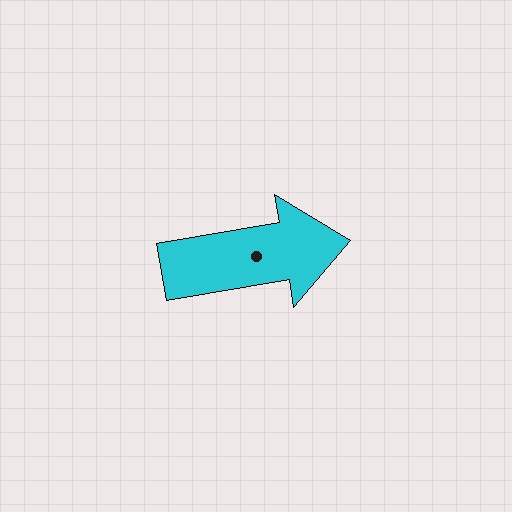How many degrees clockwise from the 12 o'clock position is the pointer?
Approximately 80 degrees.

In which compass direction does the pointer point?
East.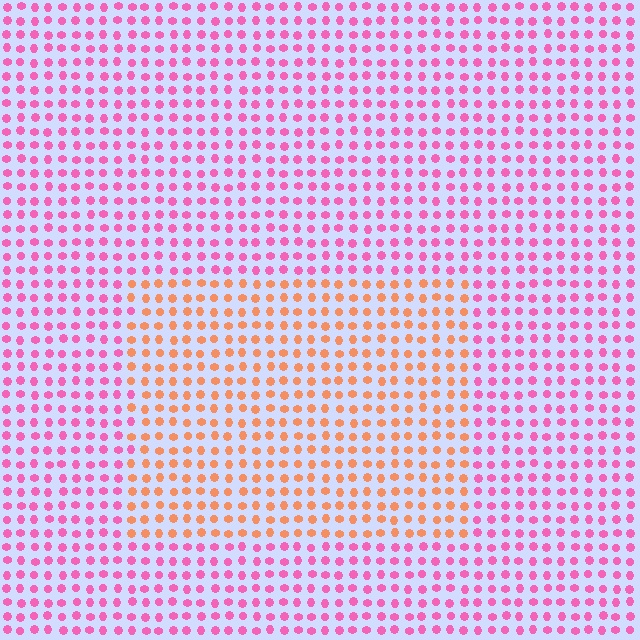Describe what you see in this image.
The image is filled with small pink elements in a uniform arrangement. A rectangle-shaped region is visible where the elements are tinted to a slightly different hue, forming a subtle color boundary.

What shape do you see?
I see a rectangle.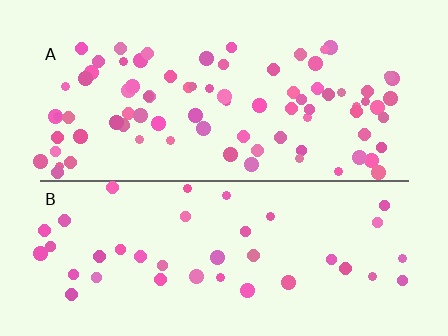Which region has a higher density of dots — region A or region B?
A (the top).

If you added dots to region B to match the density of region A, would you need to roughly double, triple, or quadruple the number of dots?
Approximately double.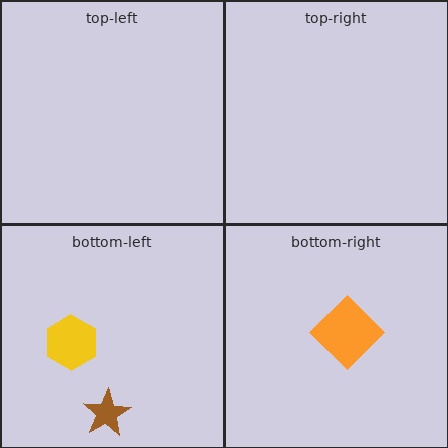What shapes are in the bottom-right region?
The orange diamond.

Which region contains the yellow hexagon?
The bottom-left region.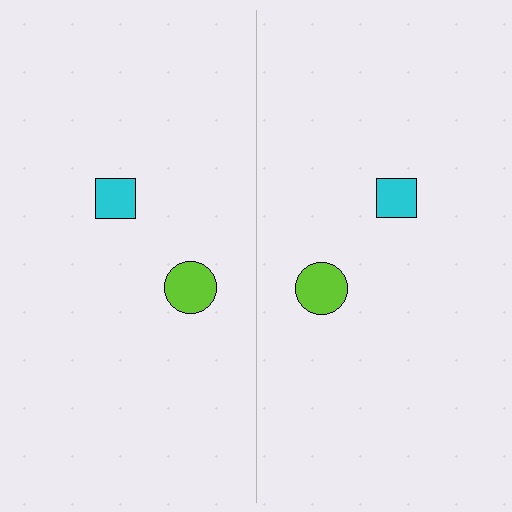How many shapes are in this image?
There are 4 shapes in this image.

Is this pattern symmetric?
Yes, this pattern has bilateral (reflection) symmetry.